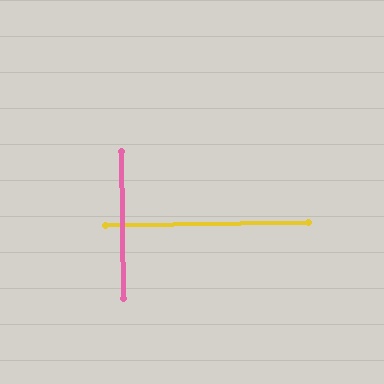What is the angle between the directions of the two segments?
Approximately 90 degrees.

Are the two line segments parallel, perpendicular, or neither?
Perpendicular — they meet at approximately 90°.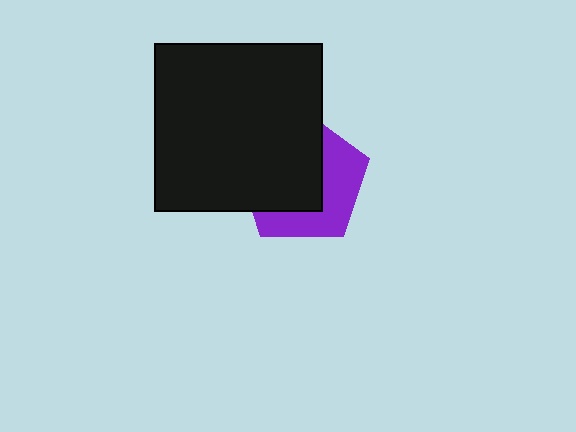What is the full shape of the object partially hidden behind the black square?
The partially hidden object is a purple pentagon.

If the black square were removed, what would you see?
You would see the complete purple pentagon.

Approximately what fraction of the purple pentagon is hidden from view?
Roughly 57% of the purple pentagon is hidden behind the black square.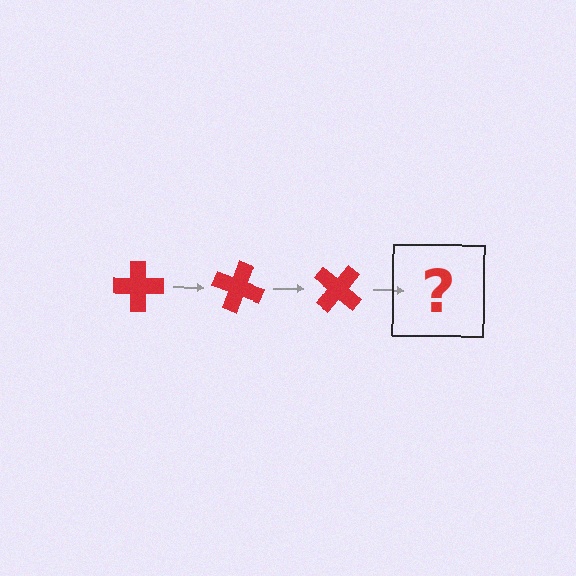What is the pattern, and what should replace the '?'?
The pattern is that the cross rotates 20 degrees each step. The '?' should be a red cross rotated 60 degrees.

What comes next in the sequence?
The next element should be a red cross rotated 60 degrees.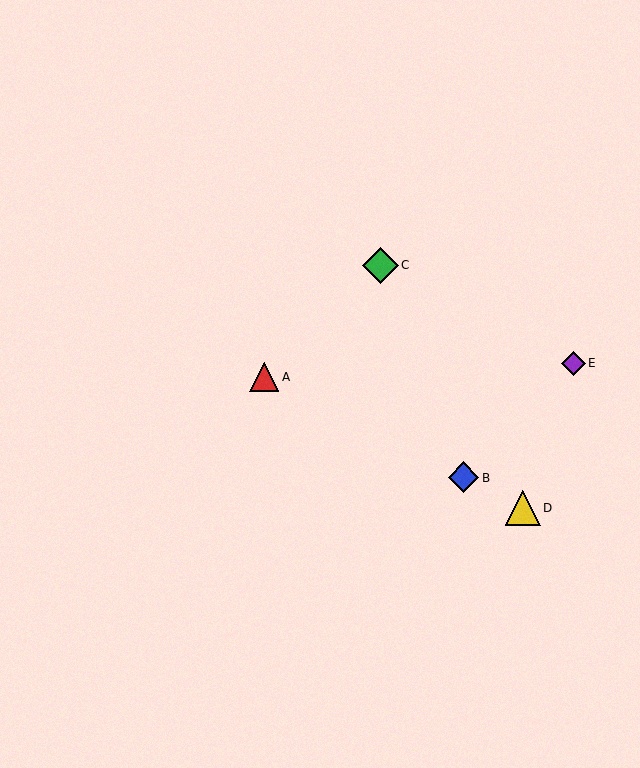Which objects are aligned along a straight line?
Objects A, B, D are aligned along a straight line.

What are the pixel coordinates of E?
Object E is at (573, 363).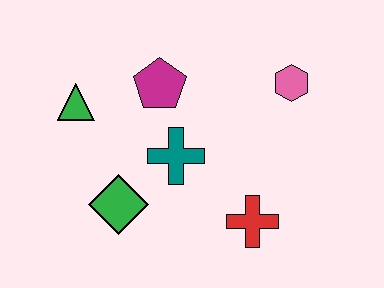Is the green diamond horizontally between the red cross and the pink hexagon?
No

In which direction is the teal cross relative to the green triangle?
The teal cross is to the right of the green triangle.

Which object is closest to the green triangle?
The magenta pentagon is closest to the green triangle.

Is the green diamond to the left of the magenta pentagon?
Yes